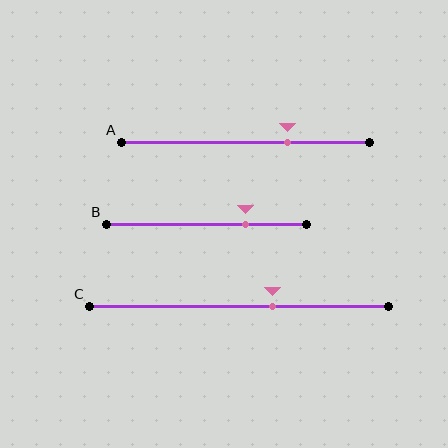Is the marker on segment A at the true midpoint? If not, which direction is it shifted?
No, the marker on segment A is shifted to the right by about 17% of the segment length.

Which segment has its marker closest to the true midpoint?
Segment C has its marker closest to the true midpoint.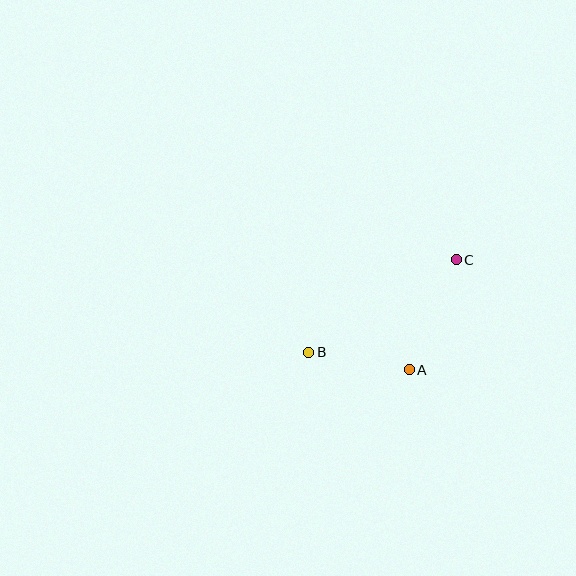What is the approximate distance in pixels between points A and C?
The distance between A and C is approximately 120 pixels.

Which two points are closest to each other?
Points A and B are closest to each other.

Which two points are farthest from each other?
Points B and C are farthest from each other.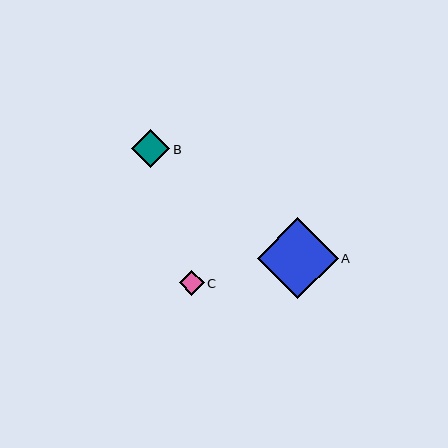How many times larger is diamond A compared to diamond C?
Diamond A is approximately 3.2 times the size of diamond C.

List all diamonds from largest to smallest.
From largest to smallest: A, B, C.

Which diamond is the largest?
Diamond A is the largest with a size of approximately 81 pixels.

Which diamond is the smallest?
Diamond C is the smallest with a size of approximately 25 pixels.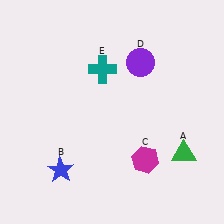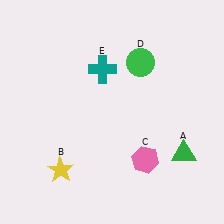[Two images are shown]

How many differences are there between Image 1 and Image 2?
There are 3 differences between the two images.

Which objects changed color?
B changed from blue to yellow. C changed from magenta to pink. D changed from purple to green.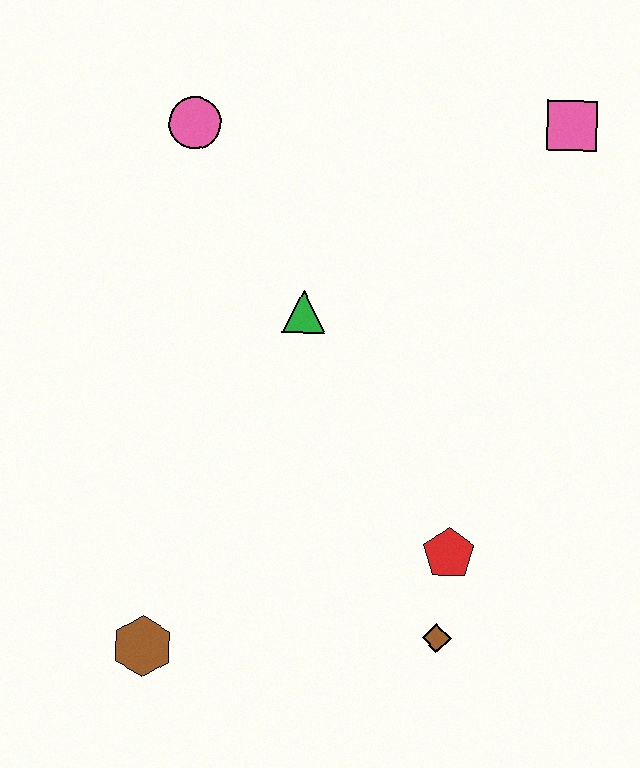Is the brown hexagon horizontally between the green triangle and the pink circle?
No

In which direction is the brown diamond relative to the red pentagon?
The brown diamond is below the red pentagon.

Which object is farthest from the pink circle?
The brown diamond is farthest from the pink circle.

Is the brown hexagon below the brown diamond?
Yes